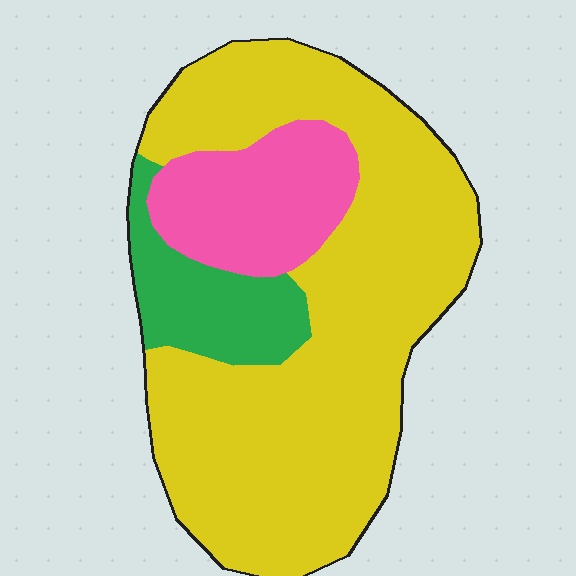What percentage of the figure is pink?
Pink takes up about one sixth (1/6) of the figure.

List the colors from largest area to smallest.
From largest to smallest: yellow, pink, green.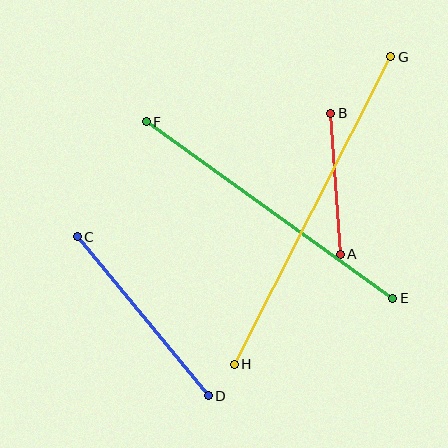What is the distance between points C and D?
The distance is approximately 206 pixels.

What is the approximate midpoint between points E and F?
The midpoint is at approximately (270, 210) pixels.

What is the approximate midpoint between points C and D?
The midpoint is at approximately (143, 316) pixels.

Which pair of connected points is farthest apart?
Points G and H are farthest apart.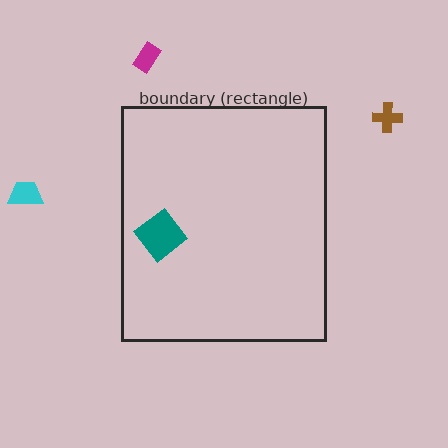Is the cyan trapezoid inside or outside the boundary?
Outside.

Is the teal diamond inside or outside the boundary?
Inside.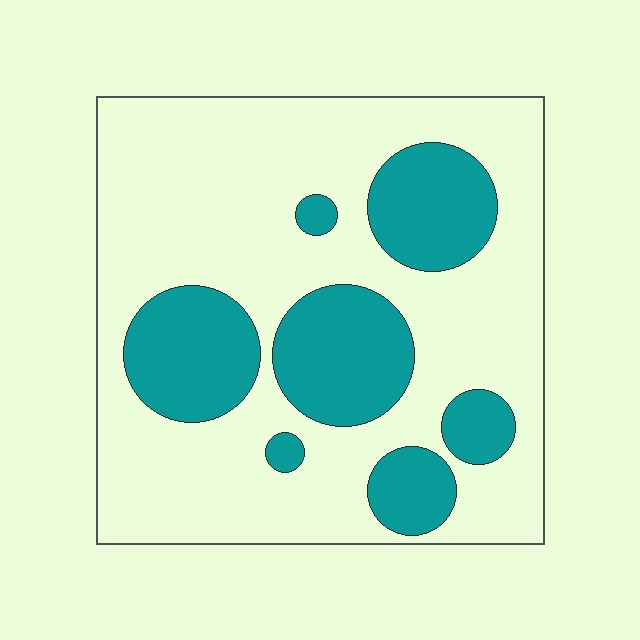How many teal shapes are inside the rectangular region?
7.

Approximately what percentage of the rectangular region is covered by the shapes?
Approximately 30%.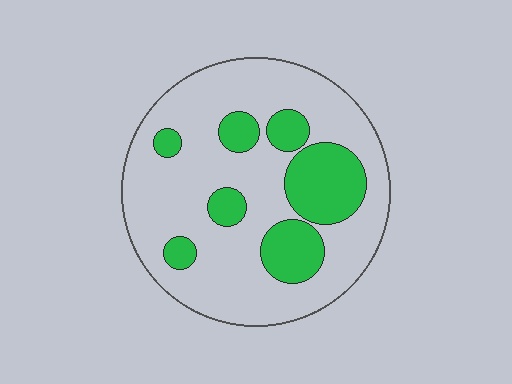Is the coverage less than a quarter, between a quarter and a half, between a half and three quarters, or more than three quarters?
Between a quarter and a half.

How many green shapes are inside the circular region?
7.